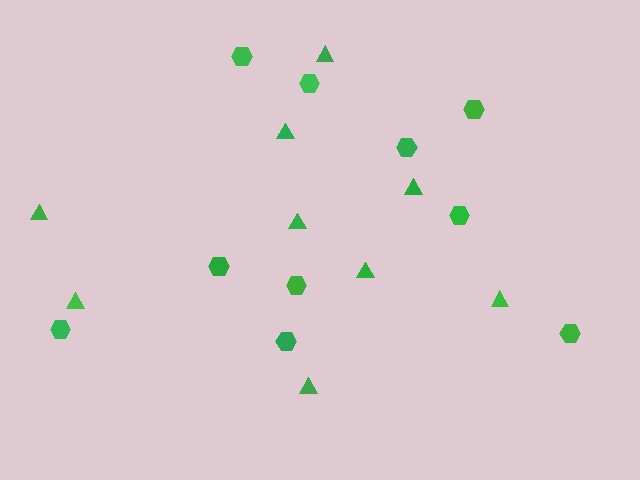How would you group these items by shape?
There are 2 groups: one group of hexagons (10) and one group of triangles (9).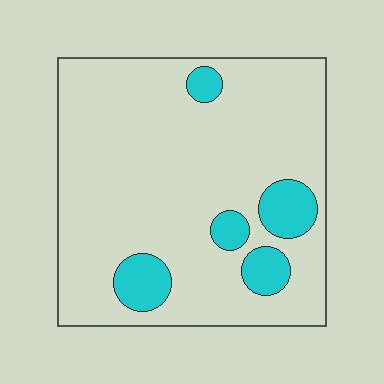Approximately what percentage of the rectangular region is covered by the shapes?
Approximately 15%.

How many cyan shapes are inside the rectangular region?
5.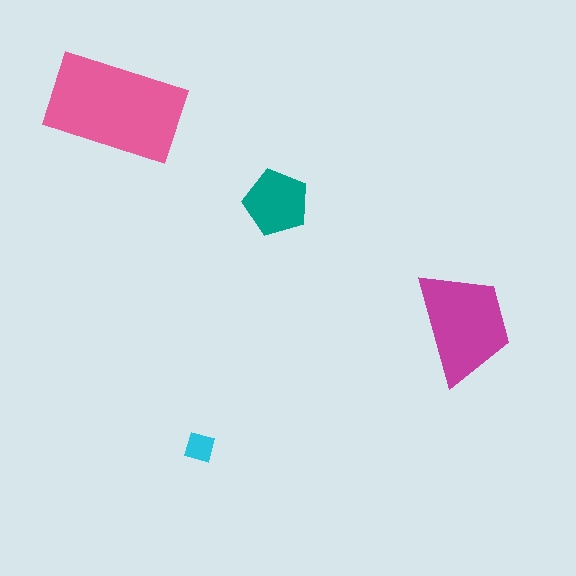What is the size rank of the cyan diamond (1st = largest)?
4th.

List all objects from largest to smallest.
The pink rectangle, the magenta trapezoid, the teal pentagon, the cyan diamond.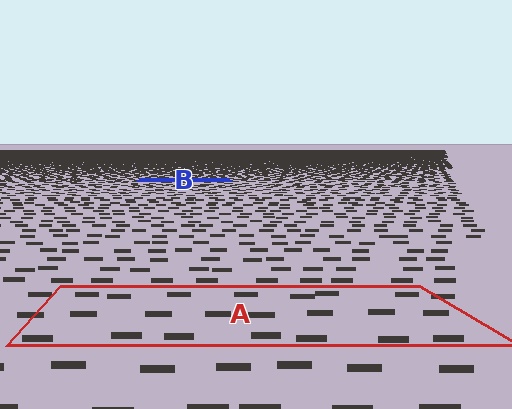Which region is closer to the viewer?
Region A is closer. The texture elements there are larger and more spread out.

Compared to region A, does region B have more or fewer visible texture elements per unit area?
Region B has more texture elements per unit area — they are packed more densely because it is farther away.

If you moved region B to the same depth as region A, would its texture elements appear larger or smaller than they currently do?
They would appear larger. At a closer depth, the same texture elements are projected at a bigger on-screen size.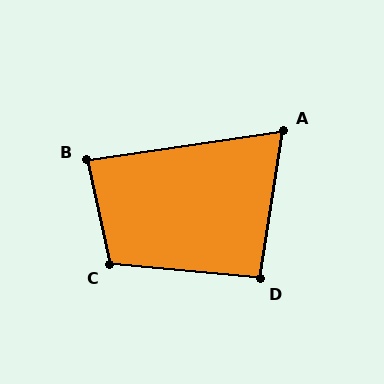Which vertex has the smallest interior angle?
A, at approximately 73 degrees.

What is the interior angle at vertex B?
Approximately 86 degrees (approximately right).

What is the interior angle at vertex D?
Approximately 94 degrees (approximately right).